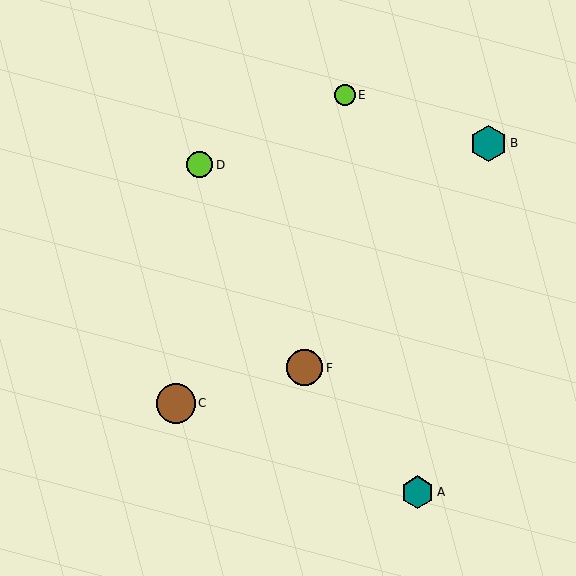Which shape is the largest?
The brown circle (labeled C) is the largest.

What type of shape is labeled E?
Shape E is a lime circle.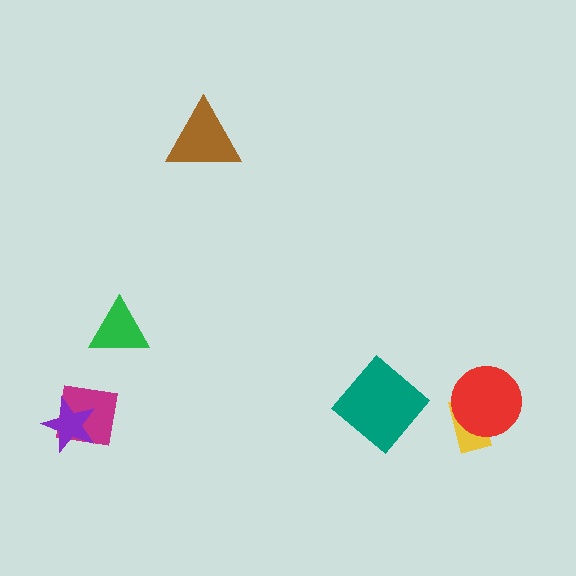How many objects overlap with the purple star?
1 object overlaps with the purple star.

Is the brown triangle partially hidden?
No, no other shape covers it.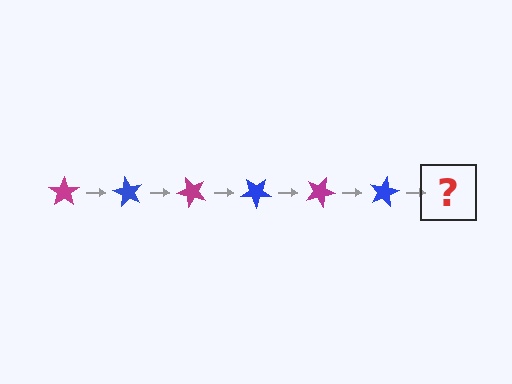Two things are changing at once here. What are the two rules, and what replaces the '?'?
The two rules are that it rotates 60 degrees each step and the color cycles through magenta and blue. The '?' should be a magenta star, rotated 360 degrees from the start.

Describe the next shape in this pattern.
It should be a magenta star, rotated 360 degrees from the start.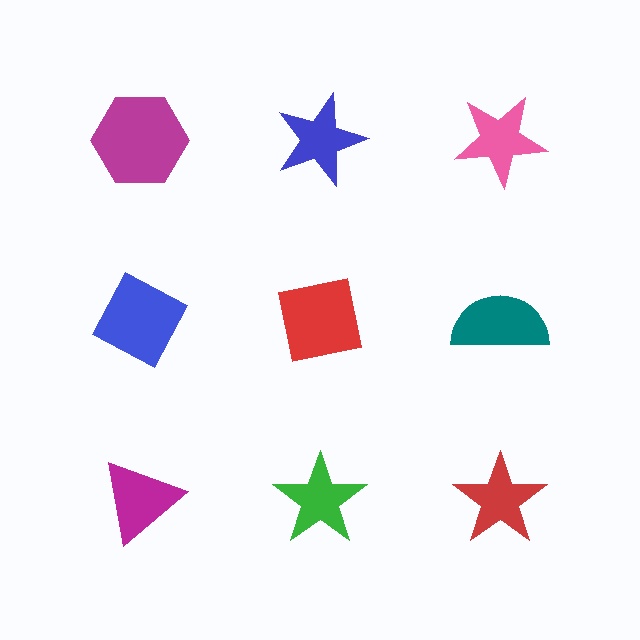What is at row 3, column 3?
A red star.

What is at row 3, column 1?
A magenta triangle.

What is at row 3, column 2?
A green star.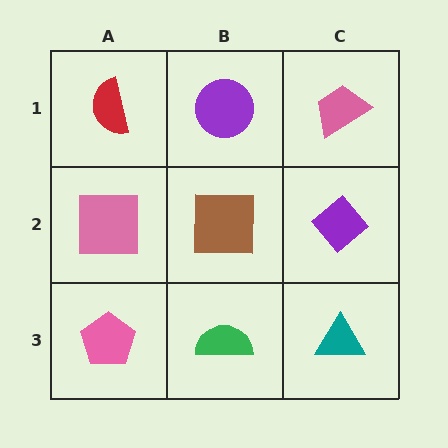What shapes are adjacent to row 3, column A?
A pink square (row 2, column A), a green semicircle (row 3, column B).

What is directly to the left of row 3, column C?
A green semicircle.